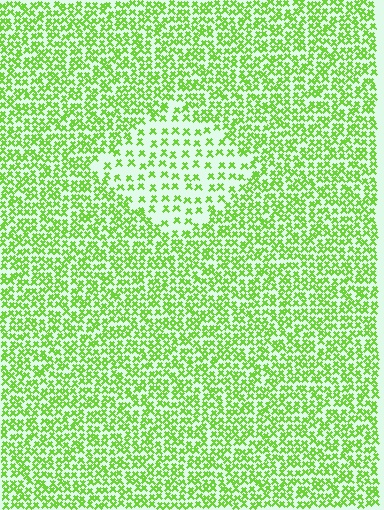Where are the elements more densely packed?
The elements are more densely packed outside the diamond boundary.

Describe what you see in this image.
The image contains small lime elements arranged at two different densities. A diamond-shaped region is visible where the elements are less densely packed than the surrounding area.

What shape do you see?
I see a diamond.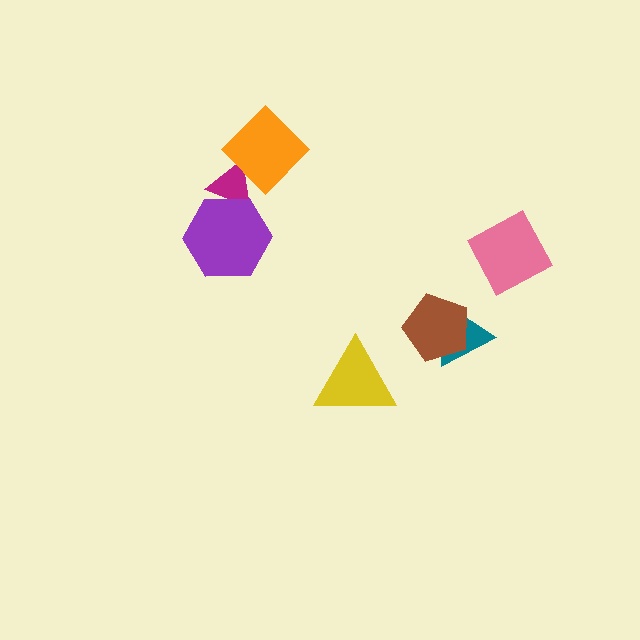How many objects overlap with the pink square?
0 objects overlap with the pink square.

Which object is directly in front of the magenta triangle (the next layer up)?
The purple hexagon is directly in front of the magenta triangle.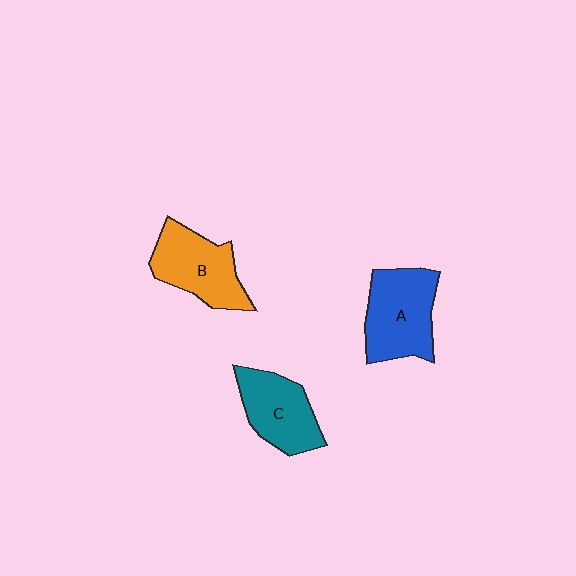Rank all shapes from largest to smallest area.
From largest to smallest: A (blue), B (orange), C (teal).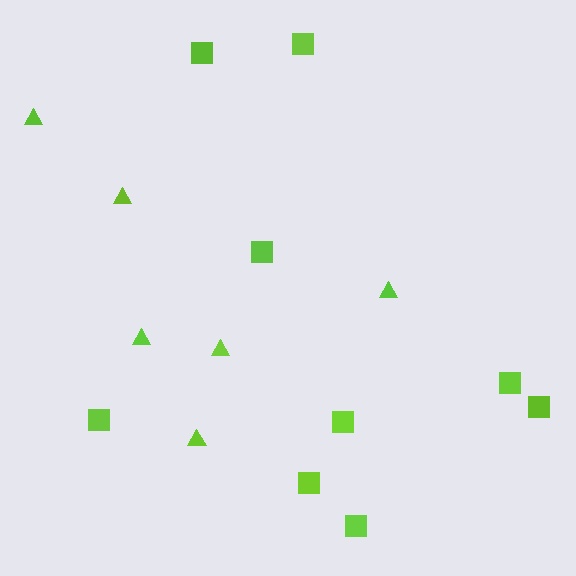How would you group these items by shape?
There are 2 groups: one group of squares (9) and one group of triangles (6).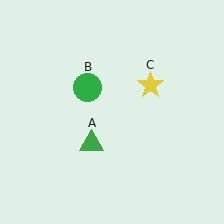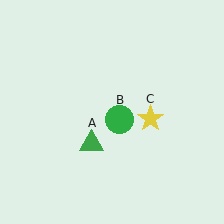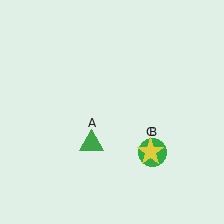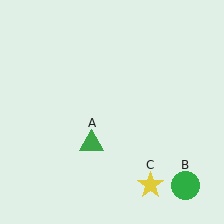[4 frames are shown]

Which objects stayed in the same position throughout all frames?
Green triangle (object A) remained stationary.